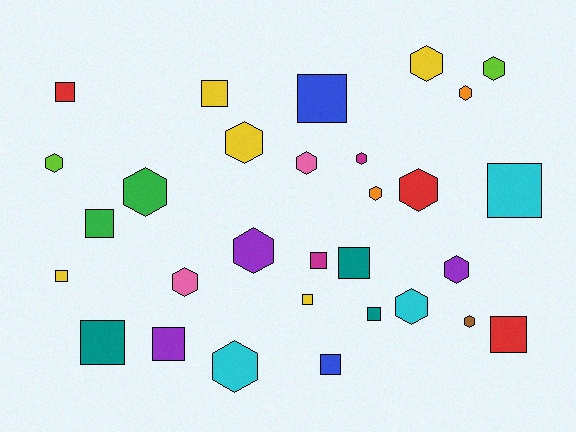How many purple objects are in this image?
There are 3 purple objects.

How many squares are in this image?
There are 14 squares.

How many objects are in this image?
There are 30 objects.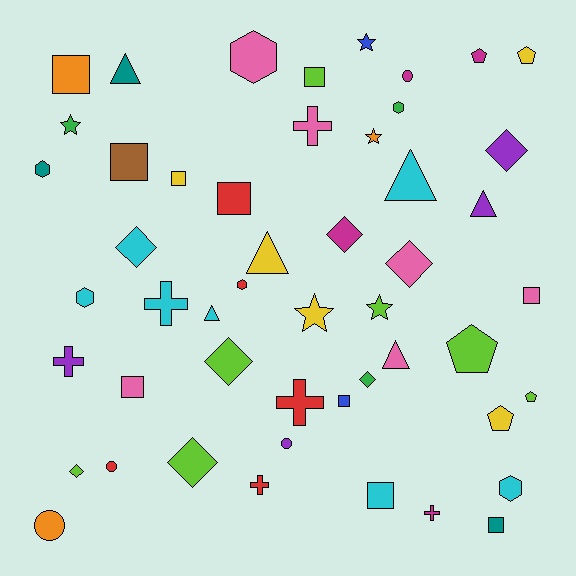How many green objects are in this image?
There are 3 green objects.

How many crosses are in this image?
There are 6 crosses.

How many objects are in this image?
There are 50 objects.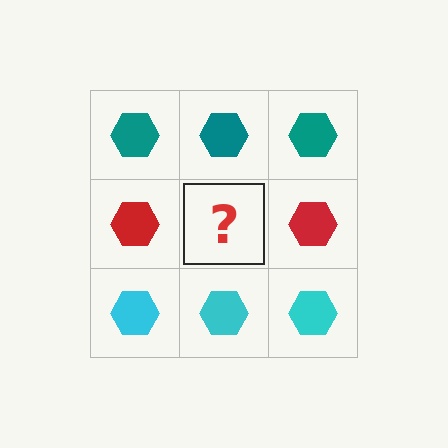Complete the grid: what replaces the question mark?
The question mark should be replaced with a red hexagon.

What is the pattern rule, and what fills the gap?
The rule is that each row has a consistent color. The gap should be filled with a red hexagon.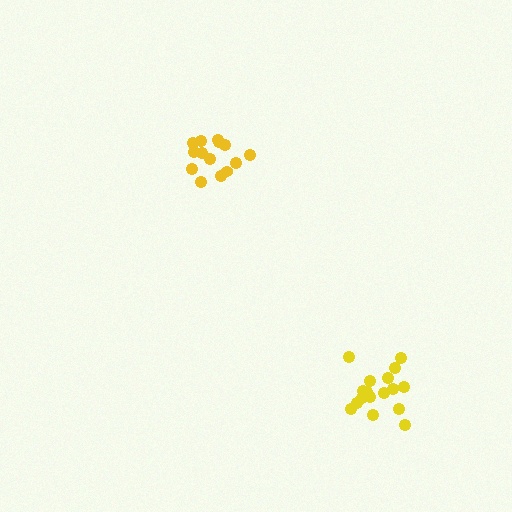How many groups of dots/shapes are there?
There are 2 groups.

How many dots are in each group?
Group 1: 14 dots, Group 2: 17 dots (31 total).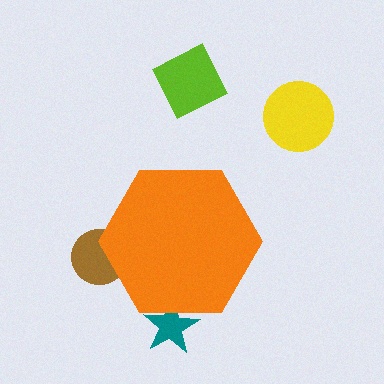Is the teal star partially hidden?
Yes, the teal star is partially hidden behind the orange hexagon.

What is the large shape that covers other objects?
An orange hexagon.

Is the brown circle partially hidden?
Yes, the brown circle is partially hidden behind the orange hexagon.